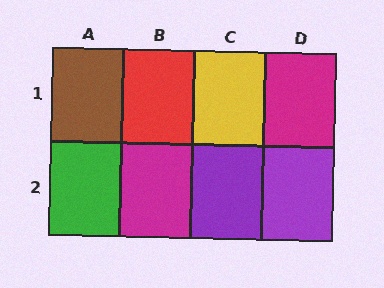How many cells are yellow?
1 cell is yellow.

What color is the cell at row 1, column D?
Magenta.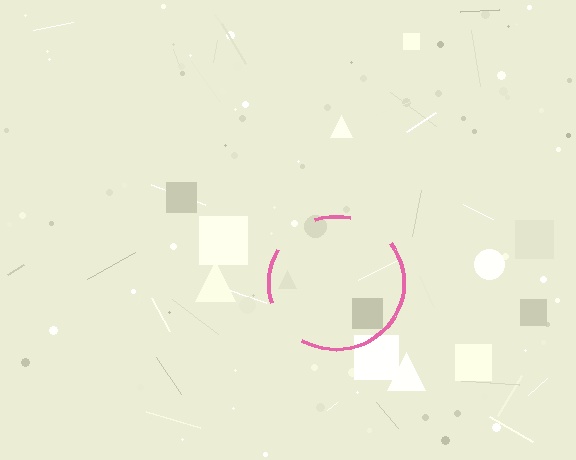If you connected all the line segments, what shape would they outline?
They would outline a circle.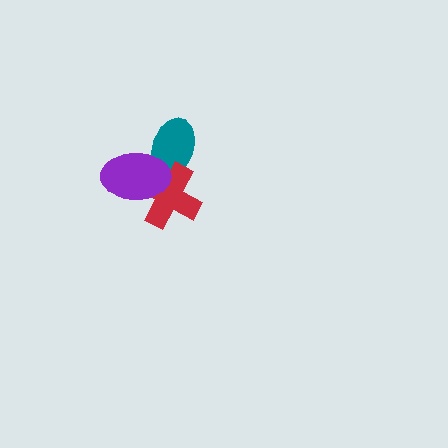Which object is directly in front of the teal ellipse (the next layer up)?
The red cross is directly in front of the teal ellipse.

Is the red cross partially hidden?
Yes, it is partially covered by another shape.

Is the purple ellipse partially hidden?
No, no other shape covers it.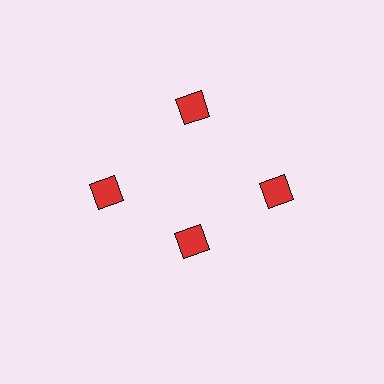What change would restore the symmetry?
The symmetry would be restored by moving it outward, back onto the ring so that all 4 diamonds sit at equal angles and equal distance from the center.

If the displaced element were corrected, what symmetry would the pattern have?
It would have 4-fold rotational symmetry — the pattern would map onto itself every 90 degrees.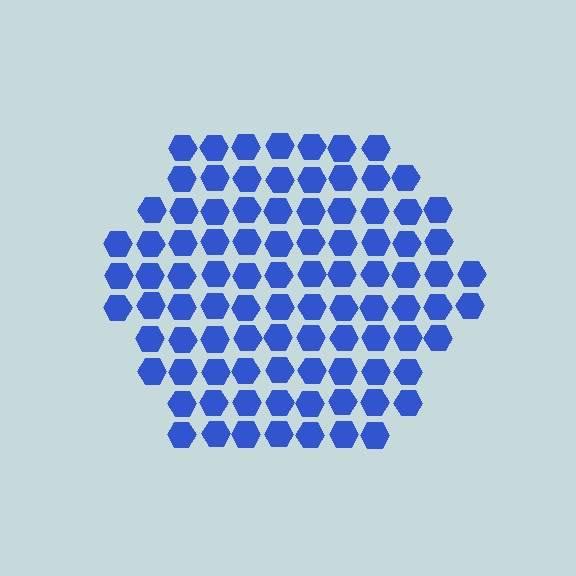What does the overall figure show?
The overall figure shows a hexagon.